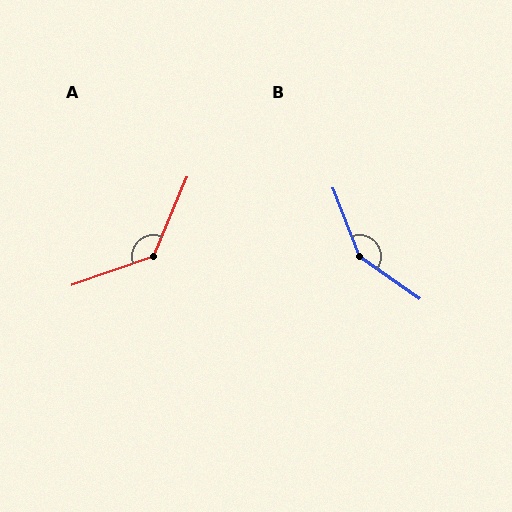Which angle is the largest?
B, at approximately 146 degrees.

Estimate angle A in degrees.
Approximately 132 degrees.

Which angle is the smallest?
A, at approximately 132 degrees.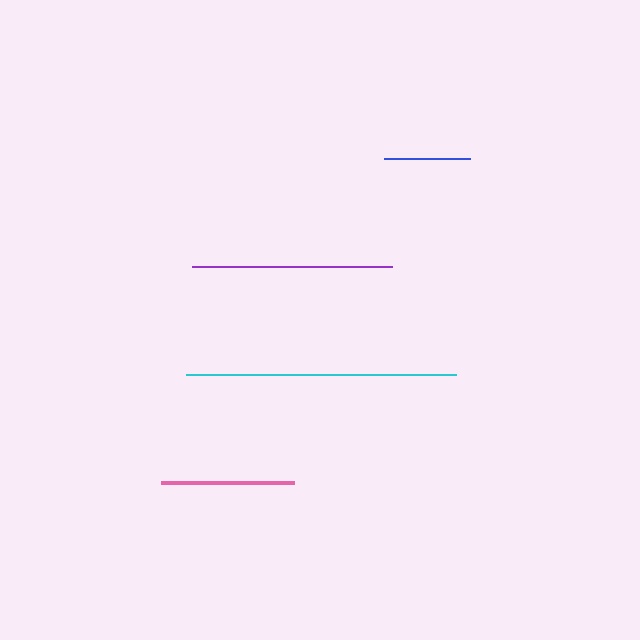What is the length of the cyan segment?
The cyan segment is approximately 270 pixels long.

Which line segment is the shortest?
The blue line is the shortest at approximately 86 pixels.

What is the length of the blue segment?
The blue segment is approximately 86 pixels long.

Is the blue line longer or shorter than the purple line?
The purple line is longer than the blue line.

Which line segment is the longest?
The cyan line is the longest at approximately 270 pixels.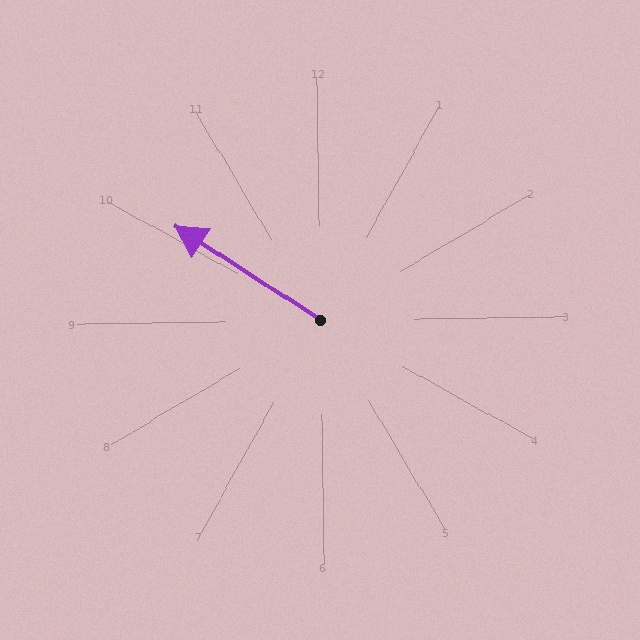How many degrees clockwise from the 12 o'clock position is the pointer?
Approximately 304 degrees.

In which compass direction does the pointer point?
Northwest.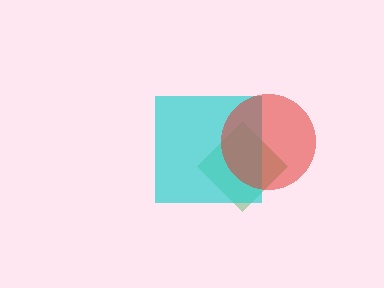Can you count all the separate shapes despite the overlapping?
Yes, there are 3 separate shapes.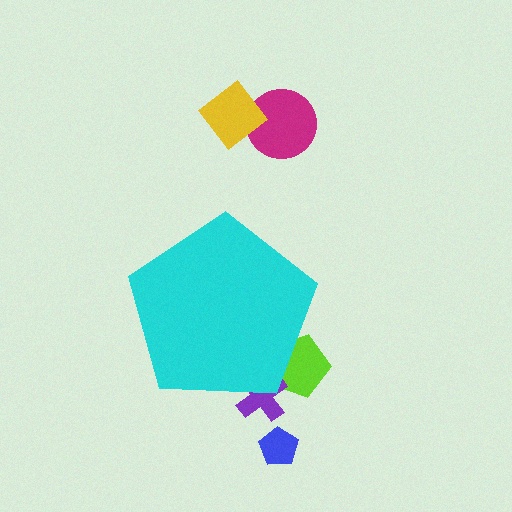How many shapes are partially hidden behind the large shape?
2 shapes are partially hidden.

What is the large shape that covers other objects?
A cyan pentagon.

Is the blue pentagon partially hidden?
No, the blue pentagon is fully visible.